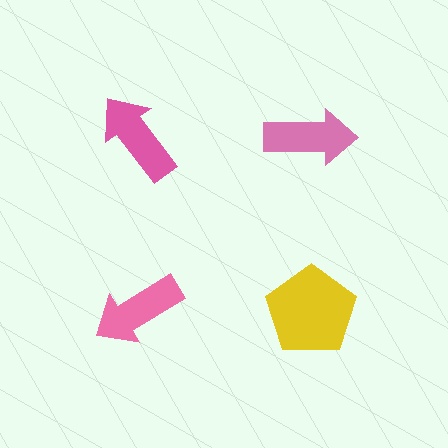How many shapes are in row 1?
2 shapes.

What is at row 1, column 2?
A pink arrow.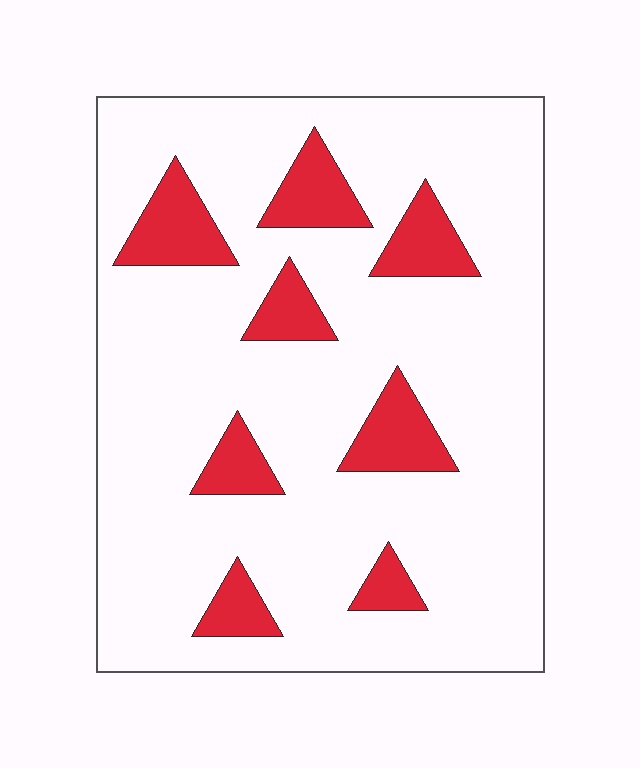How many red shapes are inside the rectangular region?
8.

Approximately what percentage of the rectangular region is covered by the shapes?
Approximately 15%.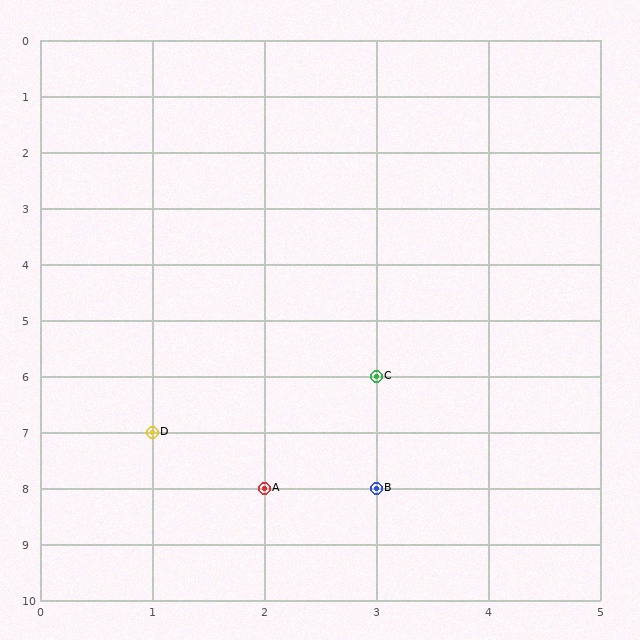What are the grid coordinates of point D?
Point D is at grid coordinates (1, 7).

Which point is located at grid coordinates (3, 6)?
Point C is at (3, 6).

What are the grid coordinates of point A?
Point A is at grid coordinates (2, 8).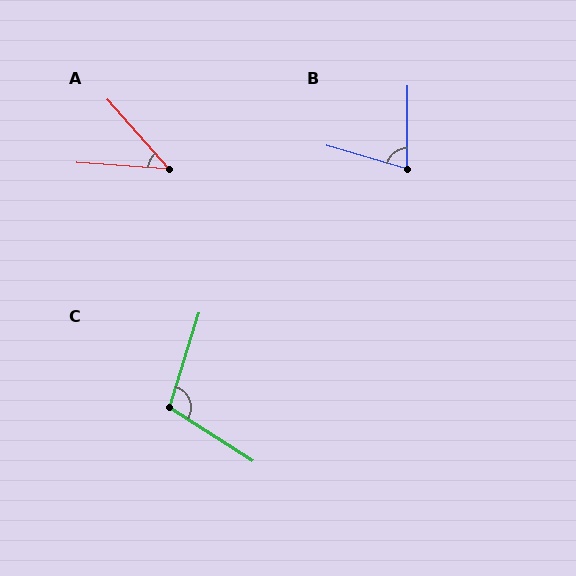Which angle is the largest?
C, at approximately 105 degrees.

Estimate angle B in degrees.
Approximately 74 degrees.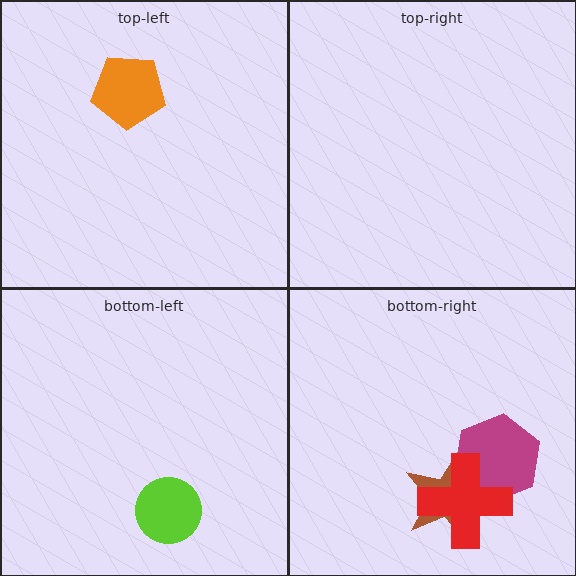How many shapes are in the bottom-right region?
3.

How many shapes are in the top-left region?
1.